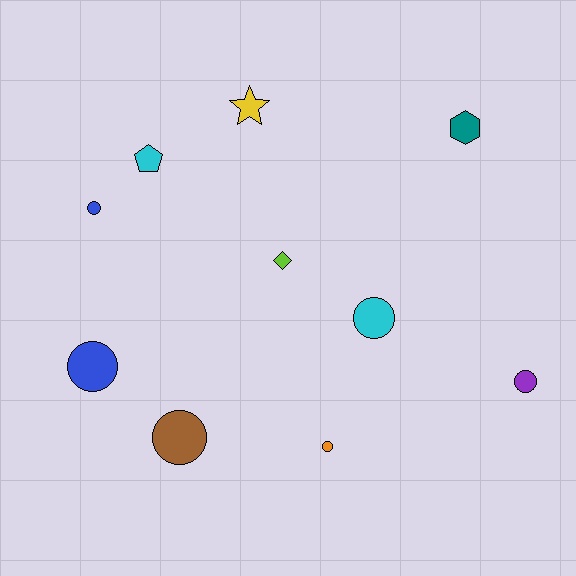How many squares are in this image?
There are no squares.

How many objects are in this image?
There are 10 objects.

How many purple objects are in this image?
There is 1 purple object.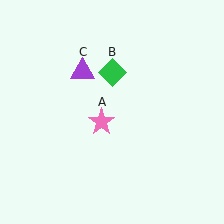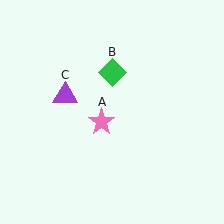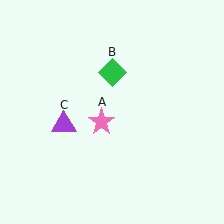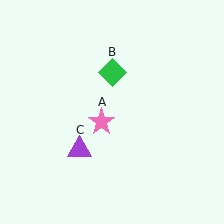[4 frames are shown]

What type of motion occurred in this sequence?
The purple triangle (object C) rotated counterclockwise around the center of the scene.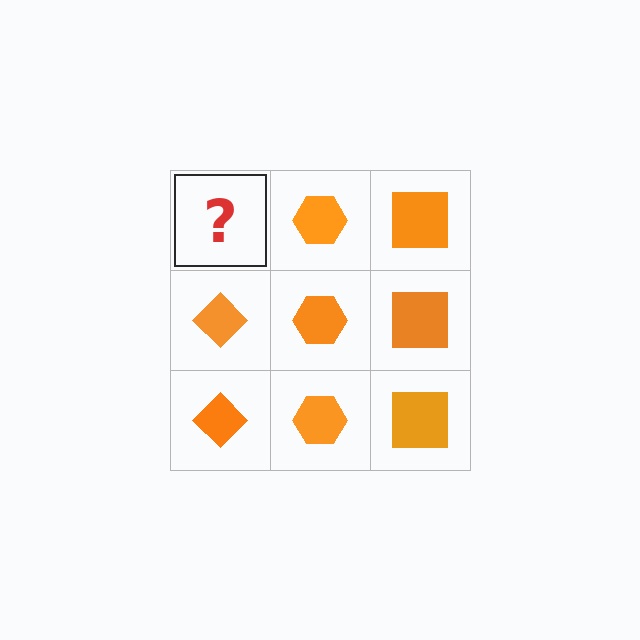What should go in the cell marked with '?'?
The missing cell should contain an orange diamond.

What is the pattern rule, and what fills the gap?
The rule is that each column has a consistent shape. The gap should be filled with an orange diamond.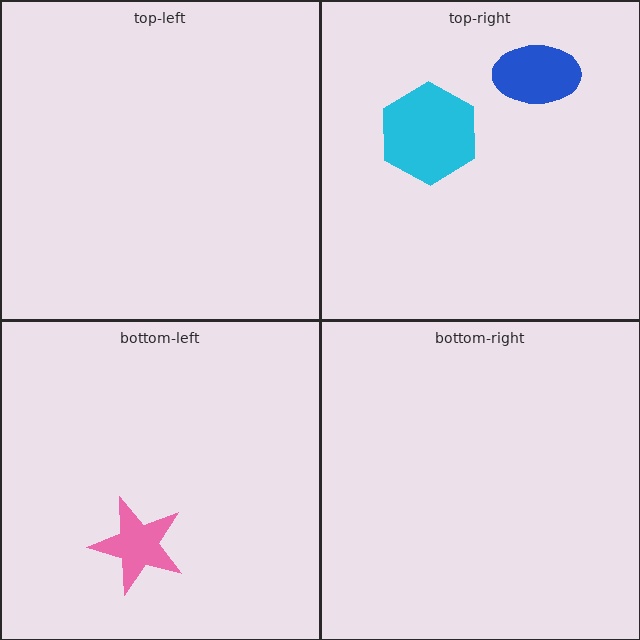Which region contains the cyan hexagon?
The top-right region.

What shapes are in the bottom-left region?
The pink star.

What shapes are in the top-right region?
The cyan hexagon, the blue ellipse.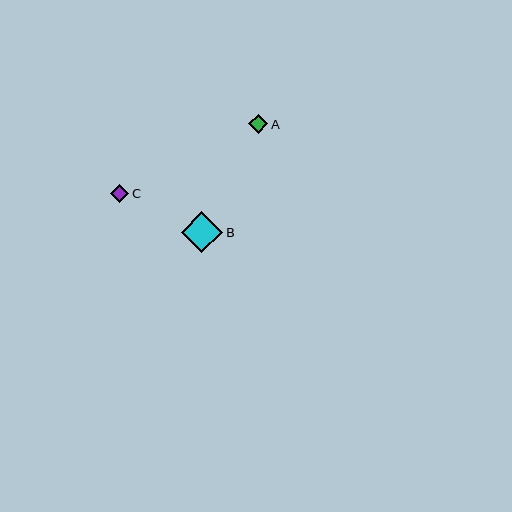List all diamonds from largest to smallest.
From largest to smallest: B, A, C.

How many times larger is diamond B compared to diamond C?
Diamond B is approximately 2.2 times the size of diamond C.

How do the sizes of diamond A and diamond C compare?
Diamond A and diamond C are approximately the same size.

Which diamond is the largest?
Diamond B is the largest with a size of approximately 41 pixels.